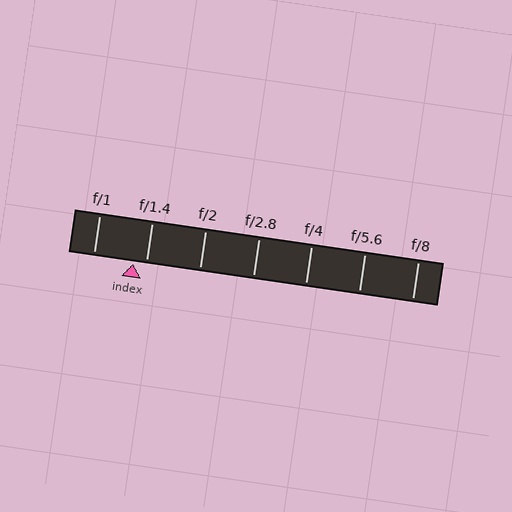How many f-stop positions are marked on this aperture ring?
There are 7 f-stop positions marked.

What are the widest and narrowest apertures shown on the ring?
The widest aperture shown is f/1 and the narrowest is f/8.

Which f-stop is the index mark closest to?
The index mark is closest to f/1.4.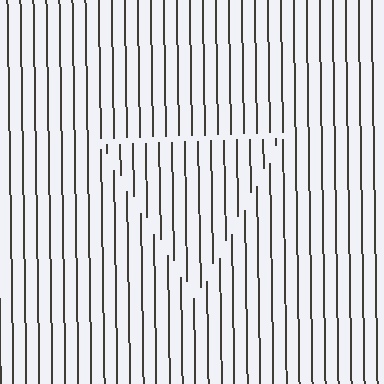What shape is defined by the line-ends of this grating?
An illusory triangle. The interior of the shape contains the same grating, shifted by half a period — the contour is defined by the phase discontinuity where line-ends from the inner and outer gratings abut.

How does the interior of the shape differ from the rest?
The interior of the shape contains the same grating, shifted by half a period — the contour is defined by the phase discontinuity where line-ends from the inner and outer gratings abut.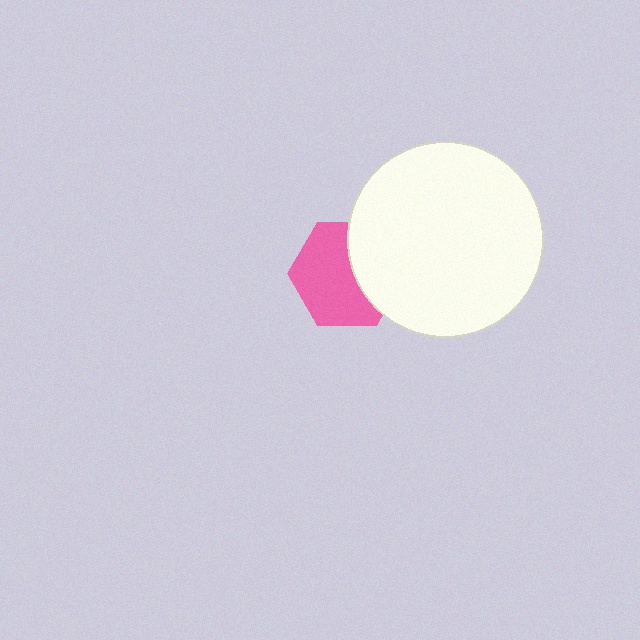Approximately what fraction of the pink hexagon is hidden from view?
Roughly 37% of the pink hexagon is hidden behind the white circle.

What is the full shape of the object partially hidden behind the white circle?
The partially hidden object is a pink hexagon.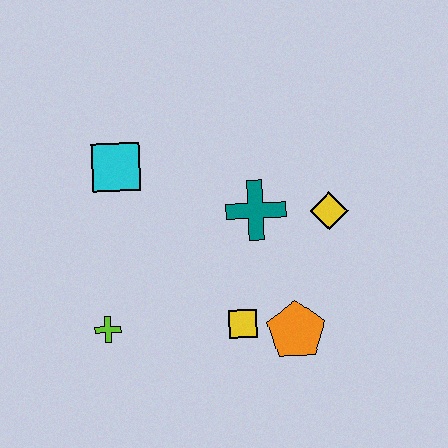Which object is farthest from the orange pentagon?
The cyan square is farthest from the orange pentagon.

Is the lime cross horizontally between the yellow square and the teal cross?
No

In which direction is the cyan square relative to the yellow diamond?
The cyan square is to the left of the yellow diamond.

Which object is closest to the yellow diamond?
The teal cross is closest to the yellow diamond.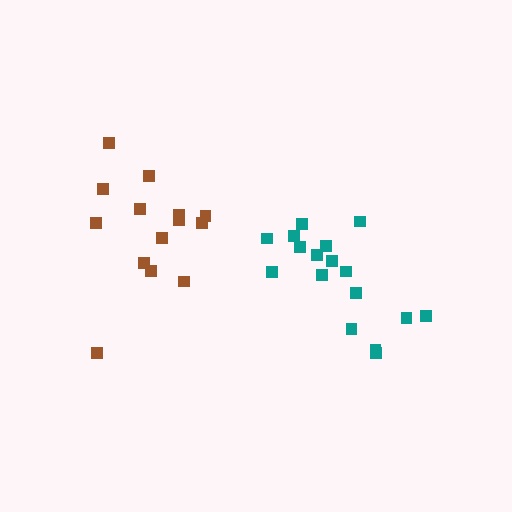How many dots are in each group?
Group 1: 17 dots, Group 2: 14 dots (31 total).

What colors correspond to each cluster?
The clusters are colored: teal, brown.